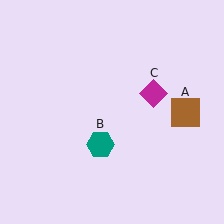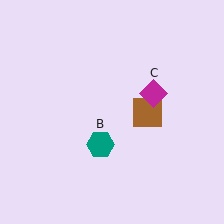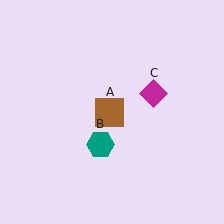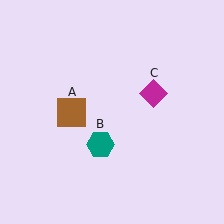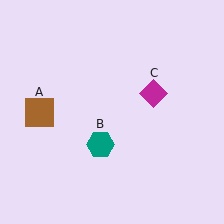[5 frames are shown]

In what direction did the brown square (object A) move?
The brown square (object A) moved left.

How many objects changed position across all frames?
1 object changed position: brown square (object A).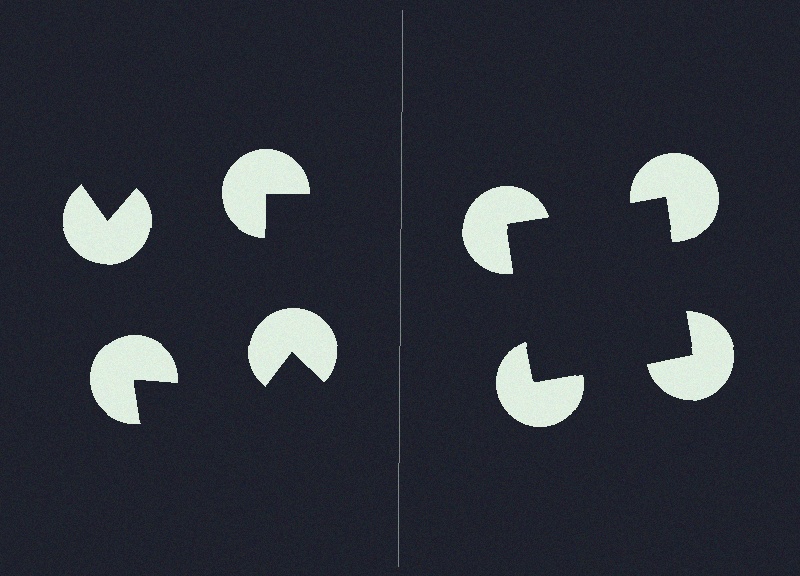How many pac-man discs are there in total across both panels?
8 — 4 on each side.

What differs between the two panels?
The pac-man discs are positioned identically on both sides; only the wedge orientations differ. On the right they align to a square; on the left they are misaligned.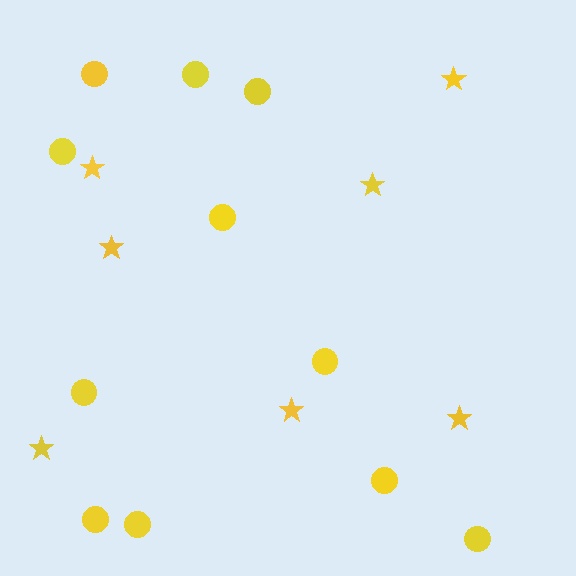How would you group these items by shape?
There are 2 groups: one group of circles (11) and one group of stars (7).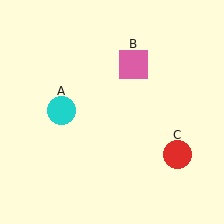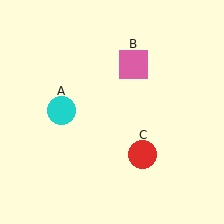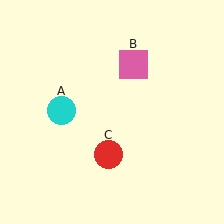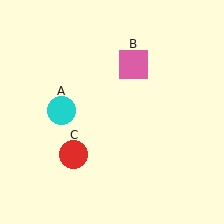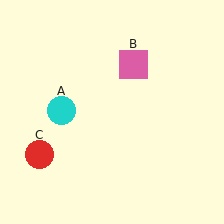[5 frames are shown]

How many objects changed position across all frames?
1 object changed position: red circle (object C).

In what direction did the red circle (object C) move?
The red circle (object C) moved left.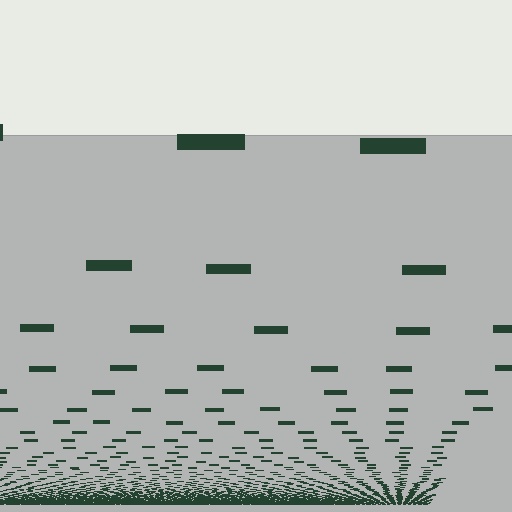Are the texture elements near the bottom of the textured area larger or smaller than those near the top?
Smaller. The gradient is inverted — elements near the bottom are smaller and denser.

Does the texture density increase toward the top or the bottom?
Density increases toward the bottom.